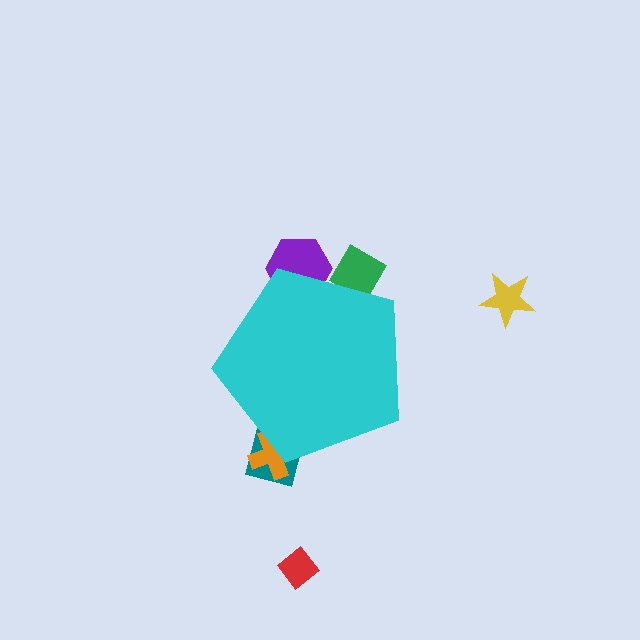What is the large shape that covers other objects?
A cyan pentagon.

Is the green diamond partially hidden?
Yes, the green diamond is partially hidden behind the cyan pentagon.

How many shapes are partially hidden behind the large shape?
4 shapes are partially hidden.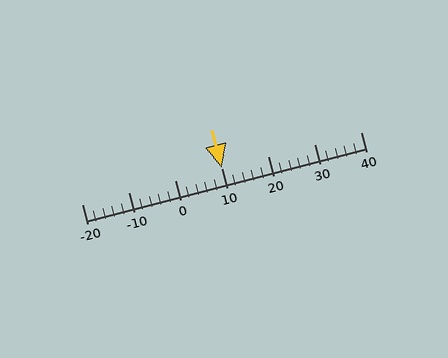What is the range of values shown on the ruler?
The ruler shows values from -20 to 40.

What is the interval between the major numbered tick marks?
The major tick marks are spaced 10 units apart.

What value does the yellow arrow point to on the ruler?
The yellow arrow points to approximately 10.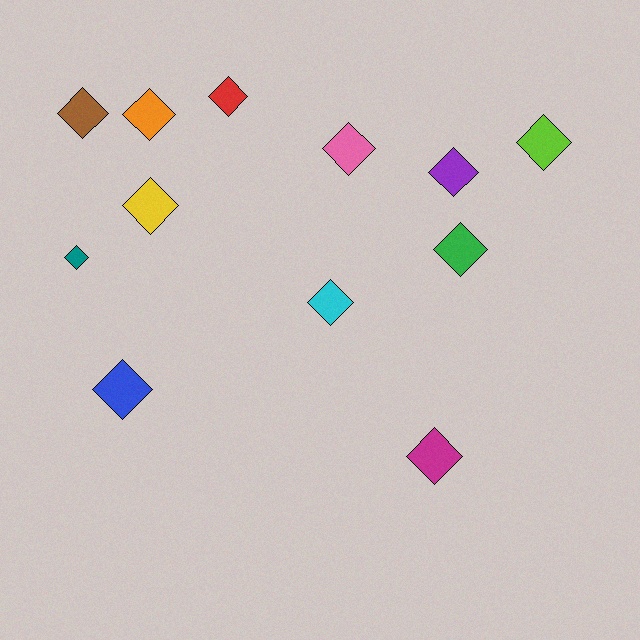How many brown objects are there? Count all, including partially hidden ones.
There is 1 brown object.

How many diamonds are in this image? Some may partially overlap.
There are 12 diamonds.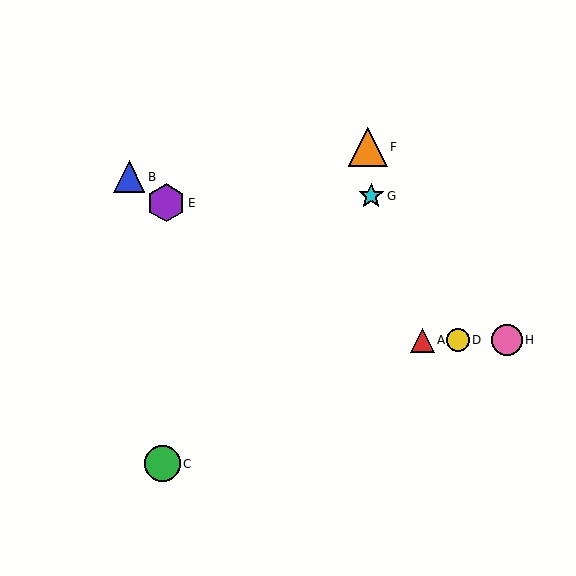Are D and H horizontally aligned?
Yes, both are at y≈340.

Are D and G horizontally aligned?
No, D is at y≈340 and G is at y≈196.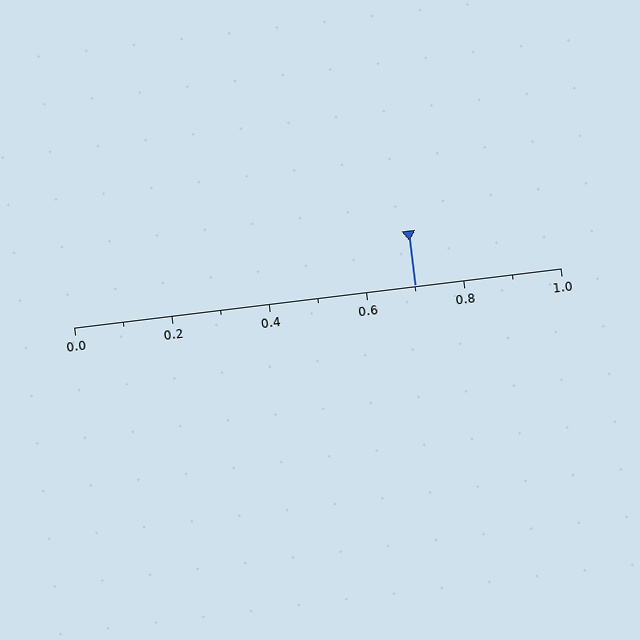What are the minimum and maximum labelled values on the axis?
The axis runs from 0.0 to 1.0.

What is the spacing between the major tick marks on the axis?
The major ticks are spaced 0.2 apart.